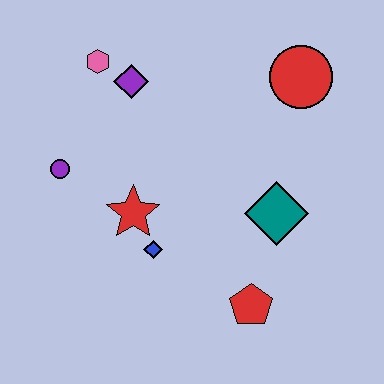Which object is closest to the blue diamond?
The red star is closest to the blue diamond.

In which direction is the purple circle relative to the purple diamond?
The purple circle is below the purple diamond.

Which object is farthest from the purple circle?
The red circle is farthest from the purple circle.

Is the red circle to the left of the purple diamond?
No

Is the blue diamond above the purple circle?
No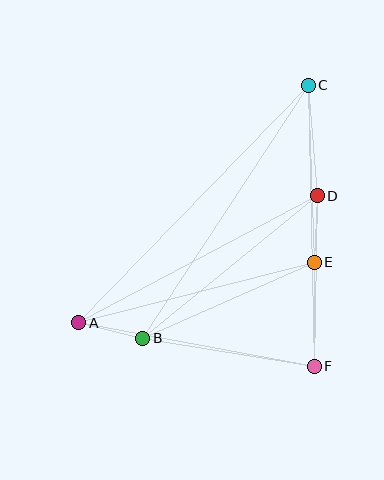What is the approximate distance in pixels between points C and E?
The distance between C and E is approximately 177 pixels.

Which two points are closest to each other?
Points A and B are closest to each other.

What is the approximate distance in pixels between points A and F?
The distance between A and F is approximately 239 pixels.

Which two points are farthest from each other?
Points A and C are farthest from each other.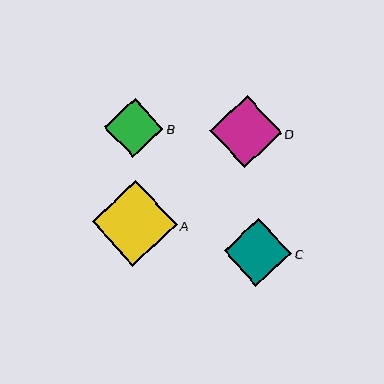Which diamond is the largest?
Diamond A is the largest with a size of approximately 85 pixels.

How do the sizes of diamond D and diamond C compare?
Diamond D and diamond C are approximately the same size.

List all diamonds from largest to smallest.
From largest to smallest: A, D, C, B.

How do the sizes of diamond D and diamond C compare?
Diamond D and diamond C are approximately the same size.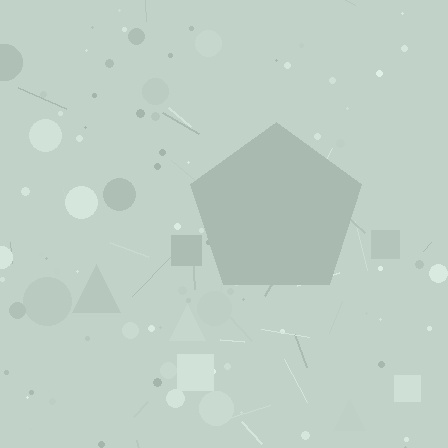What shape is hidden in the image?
A pentagon is hidden in the image.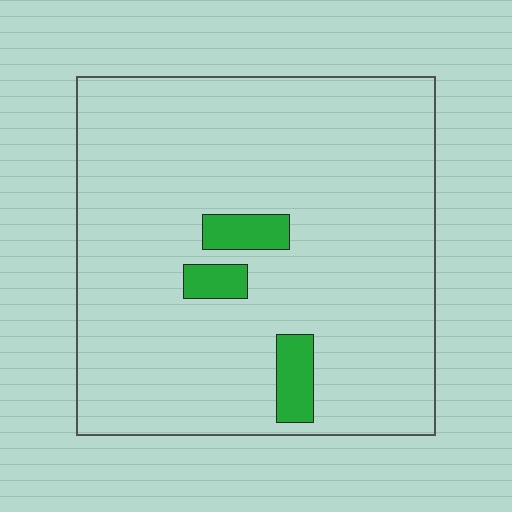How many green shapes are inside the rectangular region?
3.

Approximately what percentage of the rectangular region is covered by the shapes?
Approximately 5%.